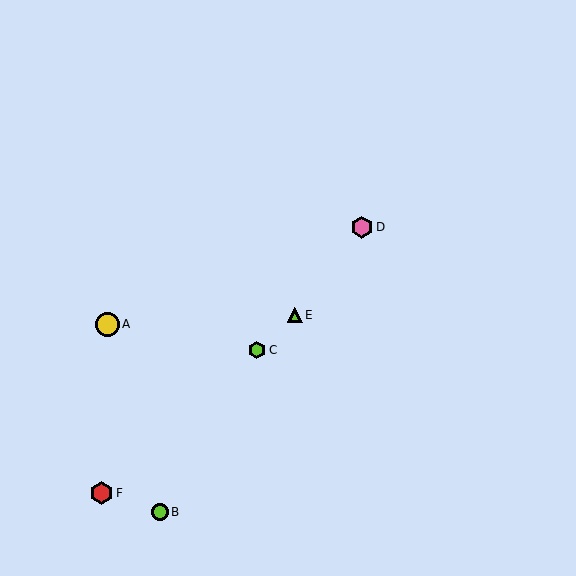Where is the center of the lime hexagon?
The center of the lime hexagon is at (257, 350).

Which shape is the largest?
The yellow circle (labeled A) is the largest.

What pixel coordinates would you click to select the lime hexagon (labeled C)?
Click at (257, 350) to select the lime hexagon C.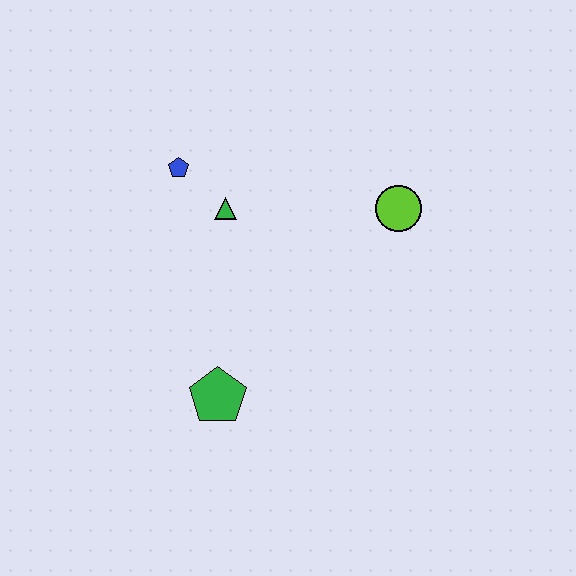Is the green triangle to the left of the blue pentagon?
No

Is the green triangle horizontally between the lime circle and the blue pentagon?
Yes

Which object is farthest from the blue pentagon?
The green pentagon is farthest from the blue pentagon.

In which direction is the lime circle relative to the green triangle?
The lime circle is to the right of the green triangle.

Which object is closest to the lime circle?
The green triangle is closest to the lime circle.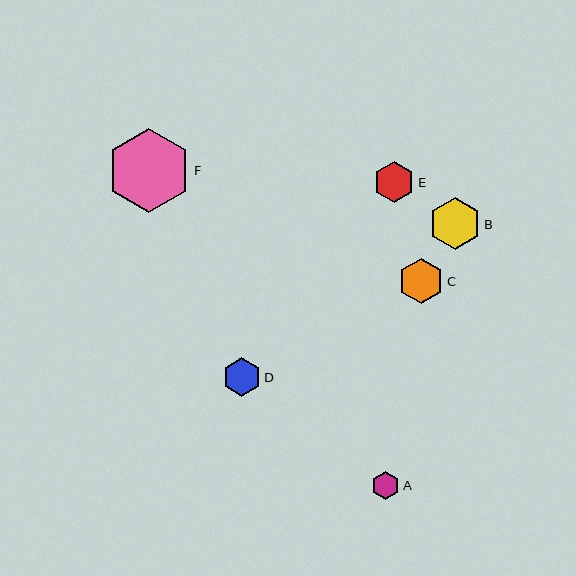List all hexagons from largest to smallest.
From largest to smallest: F, B, C, E, D, A.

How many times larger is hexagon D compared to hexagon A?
Hexagon D is approximately 1.4 times the size of hexagon A.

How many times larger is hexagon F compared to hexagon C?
Hexagon F is approximately 1.9 times the size of hexagon C.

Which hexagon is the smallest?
Hexagon A is the smallest with a size of approximately 28 pixels.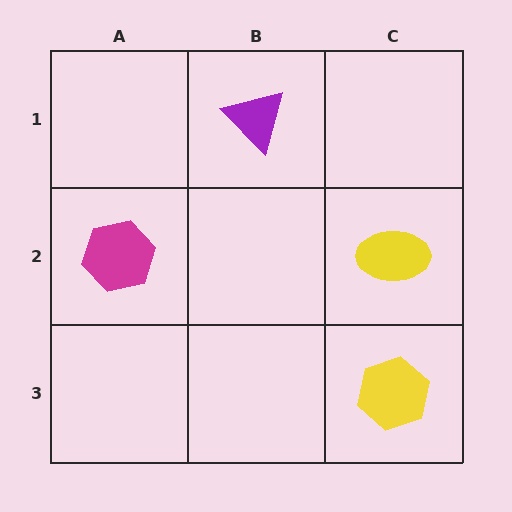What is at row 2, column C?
A yellow ellipse.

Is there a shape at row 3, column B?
No, that cell is empty.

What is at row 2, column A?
A magenta hexagon.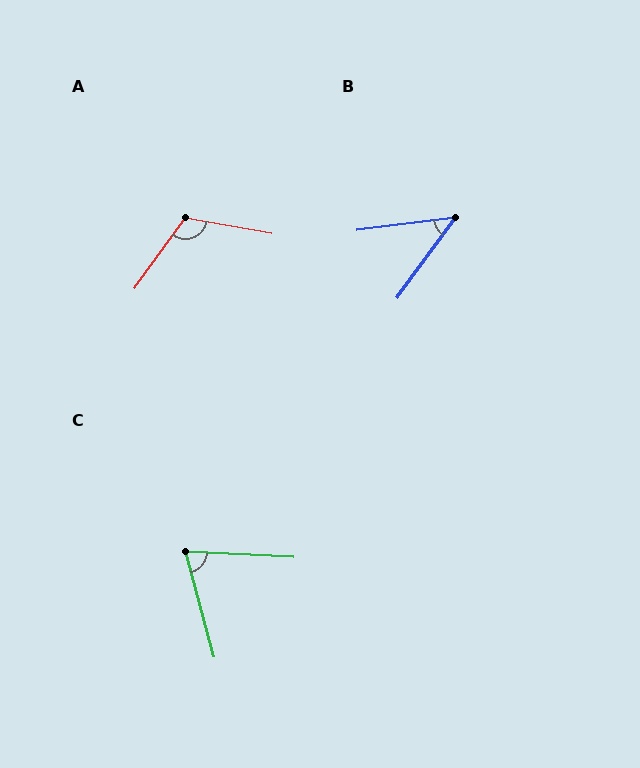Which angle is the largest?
A, at approximately 116 degrees.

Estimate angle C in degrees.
Approximately 72 degrees.